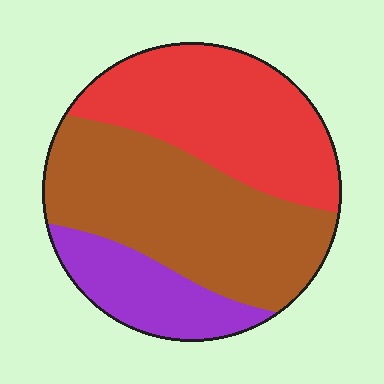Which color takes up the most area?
Brown, at roughly 45%.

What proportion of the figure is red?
Red covers roughly 35% of the figure.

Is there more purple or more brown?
Brown.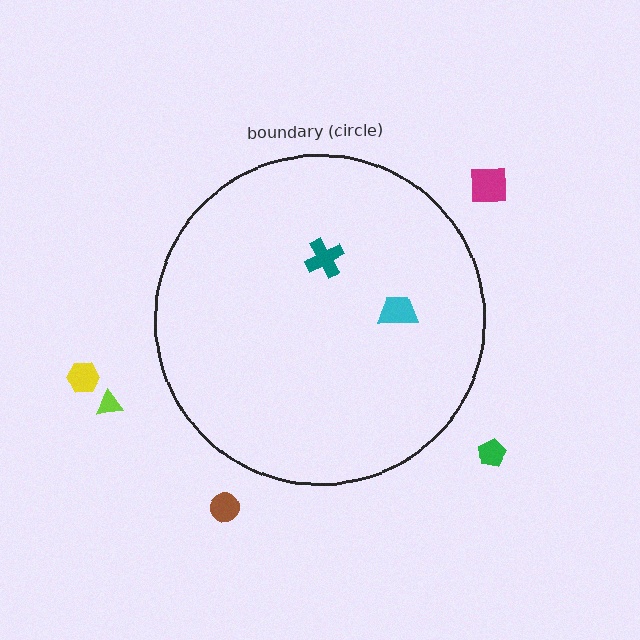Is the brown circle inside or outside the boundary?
Outside.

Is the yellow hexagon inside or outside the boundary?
Outside.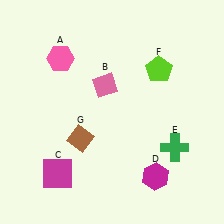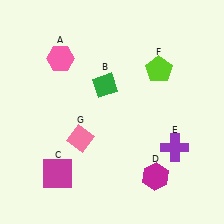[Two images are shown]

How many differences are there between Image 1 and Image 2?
There are 3 differences between the two images.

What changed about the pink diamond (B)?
In Image 1, B is pink. In Image 2, it changed to green.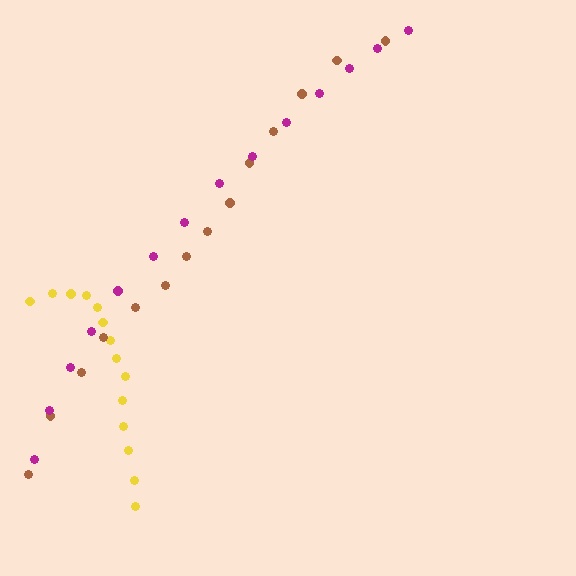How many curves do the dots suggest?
There are 3 distinct paths.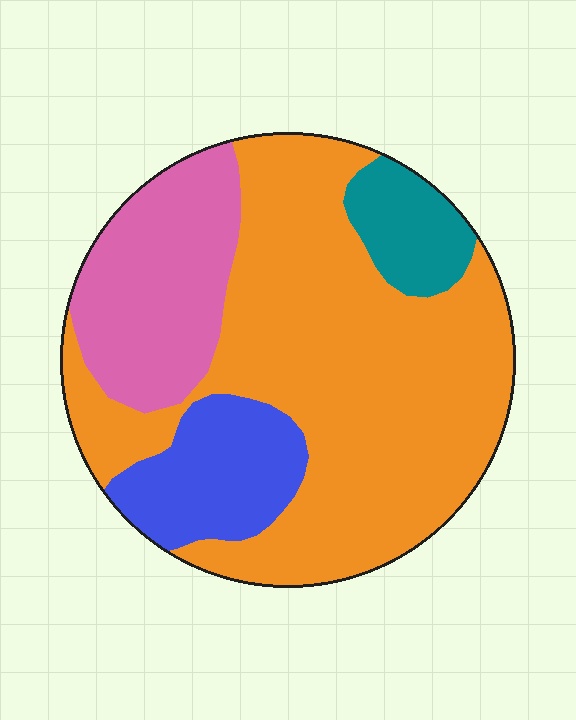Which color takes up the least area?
Teal, at roughly 10%.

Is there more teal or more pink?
Pink.